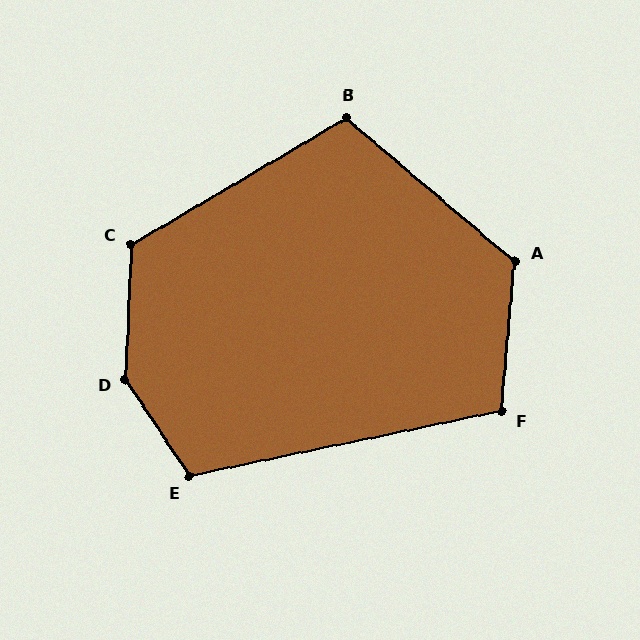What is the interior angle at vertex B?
Approximately 109 degrees (obtuse).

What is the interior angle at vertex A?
Approximately 125 degrees (obtuse).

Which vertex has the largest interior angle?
D, at approximately 144 degrees.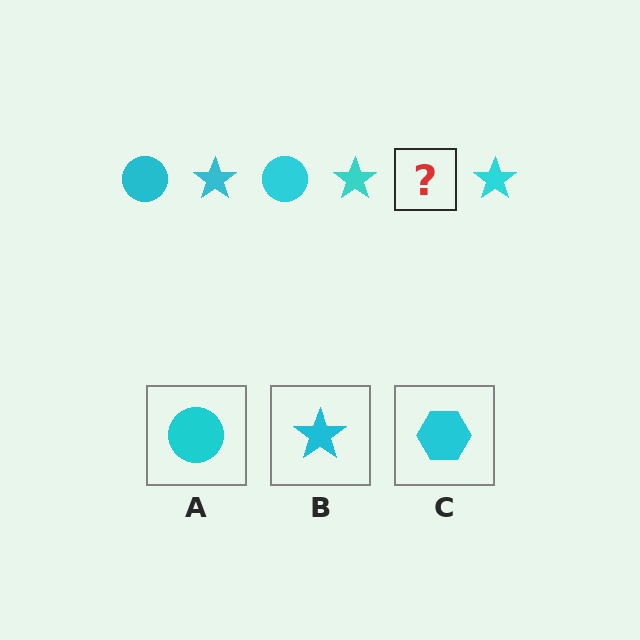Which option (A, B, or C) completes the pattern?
A.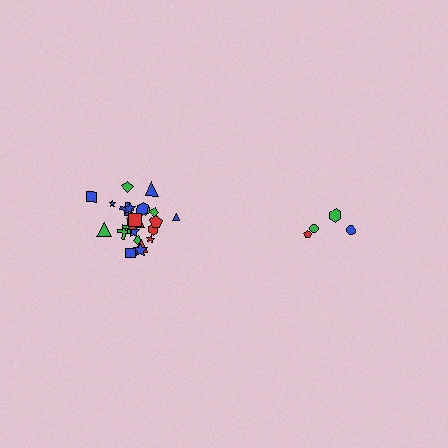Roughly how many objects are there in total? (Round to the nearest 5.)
Roughly 30 objects in total.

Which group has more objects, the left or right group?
The left group.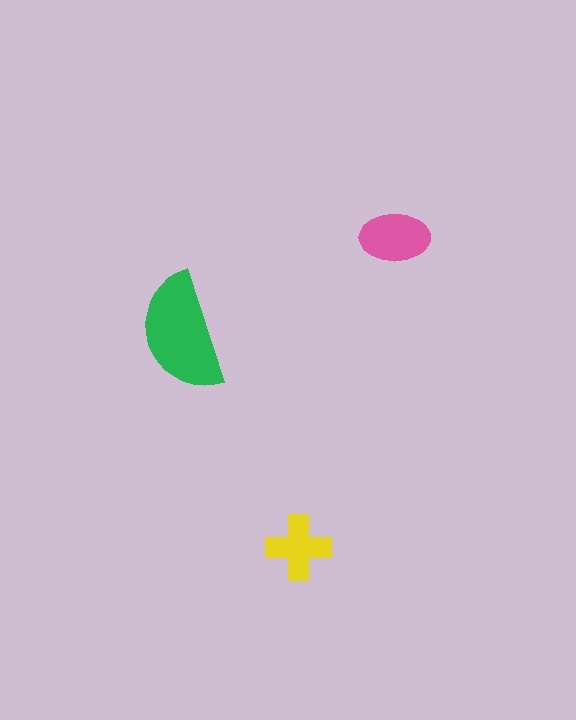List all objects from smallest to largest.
The yellow cross, the pink ellipse, the green semicircle.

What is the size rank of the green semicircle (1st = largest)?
1st.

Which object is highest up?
The pink ellipse is topmost.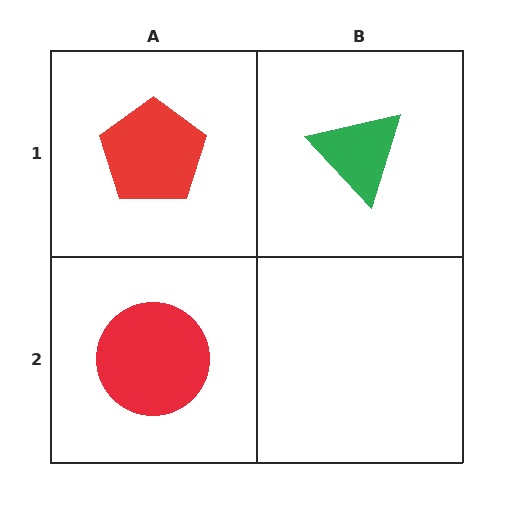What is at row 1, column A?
A red pentagon.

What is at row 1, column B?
A green triangle.